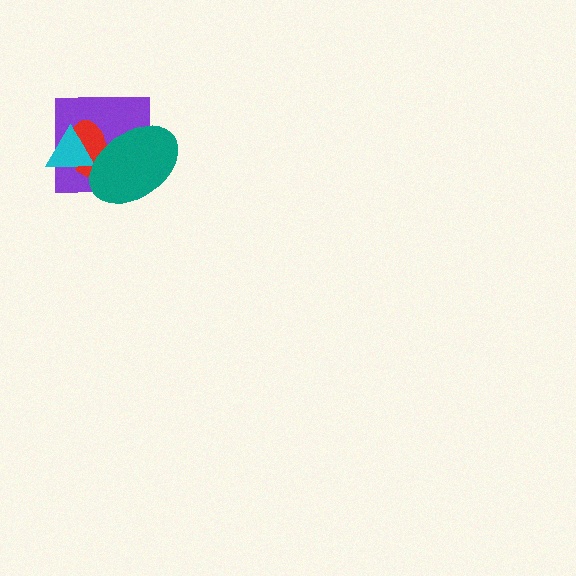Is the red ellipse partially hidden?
Yes, it is partially covered by another shape.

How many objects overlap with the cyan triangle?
3 objects overlap with the cyan triangle.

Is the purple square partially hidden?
Yes, it is partially covered by another shape.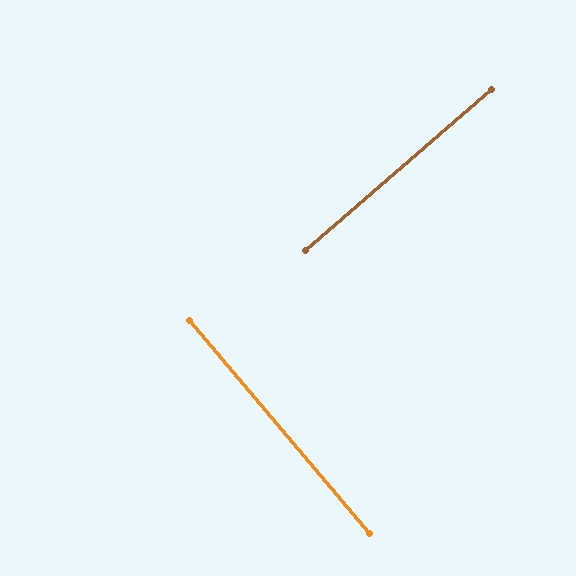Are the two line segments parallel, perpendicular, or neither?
Perpendicular — they meet at approximately 89°.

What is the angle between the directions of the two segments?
Approximately 89 degrees.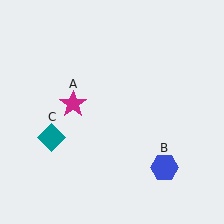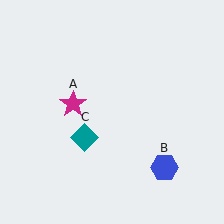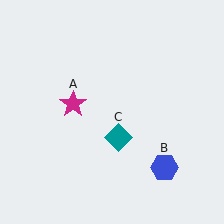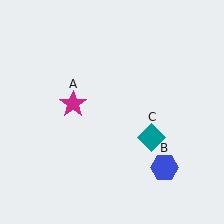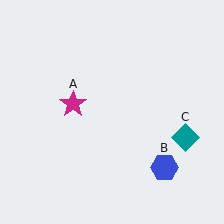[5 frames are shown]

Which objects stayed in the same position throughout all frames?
Magenta star (object A) and blue hexagon (object B) remained stationary.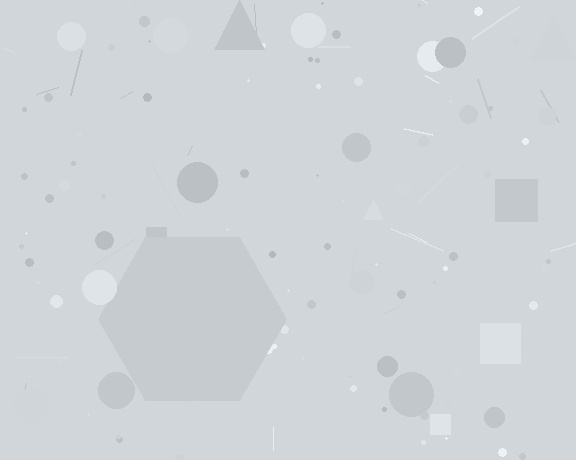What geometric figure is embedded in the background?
A hexagon is embedded in the background.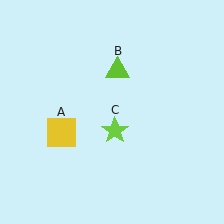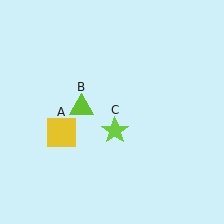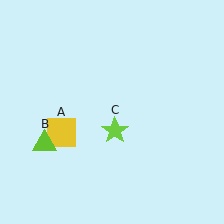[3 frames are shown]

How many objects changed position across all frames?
1 object changed position: lime triangle (object B).